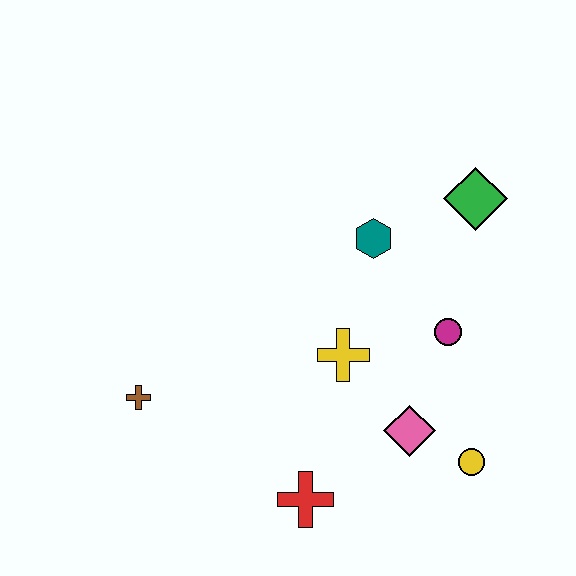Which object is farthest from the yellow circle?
The brown cross is farthest from the yellow circle.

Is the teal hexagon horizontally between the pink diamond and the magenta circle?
No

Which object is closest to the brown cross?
The red cross is closest to the brown cross.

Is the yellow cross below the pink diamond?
No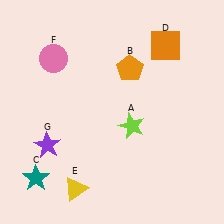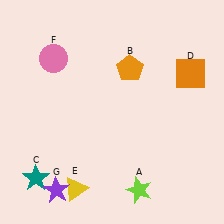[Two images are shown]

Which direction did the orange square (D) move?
The orange square (D) moved down.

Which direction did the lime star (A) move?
The lime star (A) moved down.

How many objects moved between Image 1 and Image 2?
3 objects moved between the two images.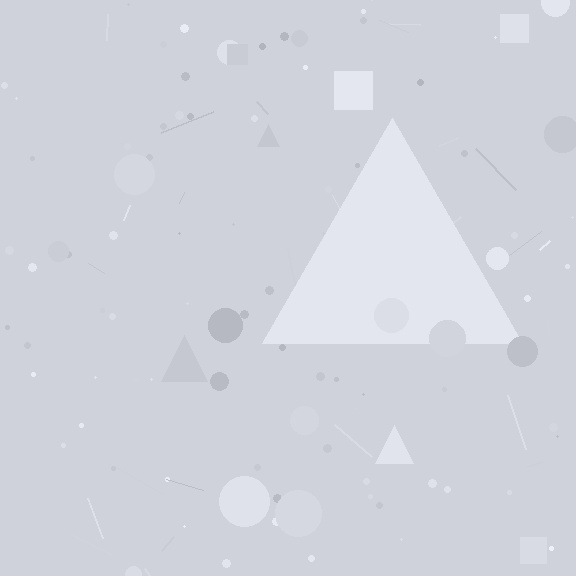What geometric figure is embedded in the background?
A triangle is embedded in the background.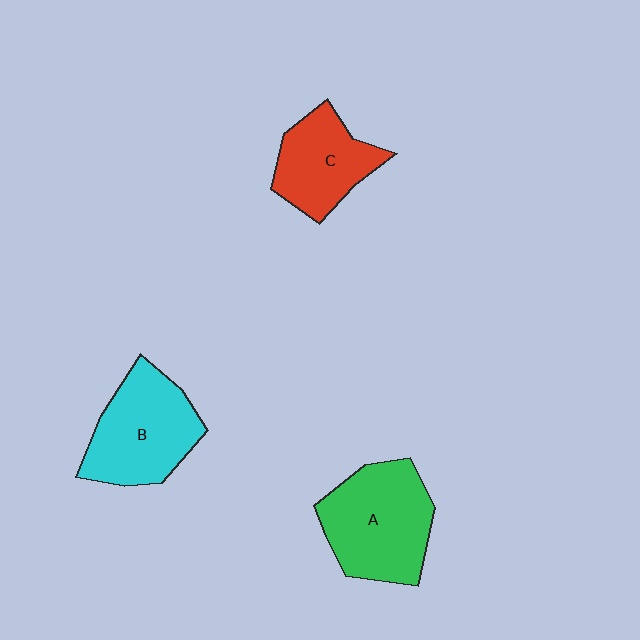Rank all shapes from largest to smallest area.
From largest to smallest: A (green), B (cyan), C (red).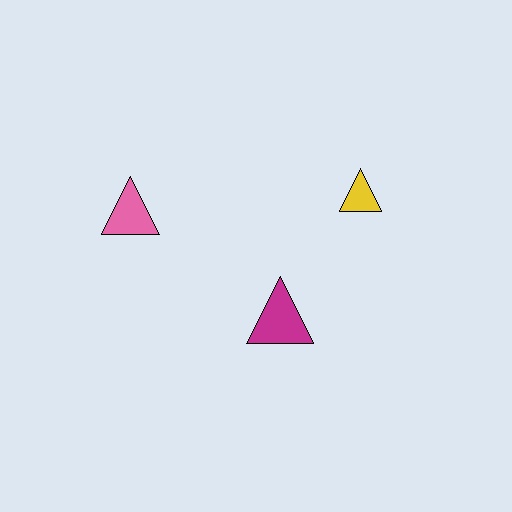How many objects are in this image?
There are 3 objects.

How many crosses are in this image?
There are no crosses.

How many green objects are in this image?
There are no green objects.